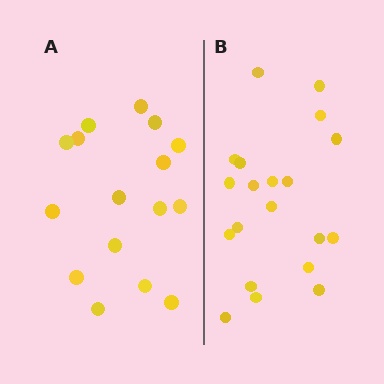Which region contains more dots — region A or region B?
Region B (the right region) has more dots.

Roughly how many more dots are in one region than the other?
Region B has about 4 more dots than region A.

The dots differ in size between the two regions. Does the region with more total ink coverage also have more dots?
No. Region A has more total ink coverage because its dots are larger, but region B actually contains more individual dots. Total area can be misleading — the number of items is what matters here.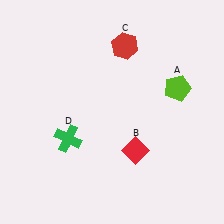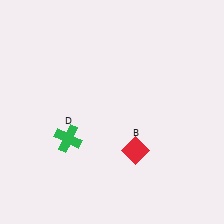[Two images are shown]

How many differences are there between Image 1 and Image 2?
There are 2 differences between the two images.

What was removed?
The red hexagon (C), the lime pentagon (A) were removed in Image 2.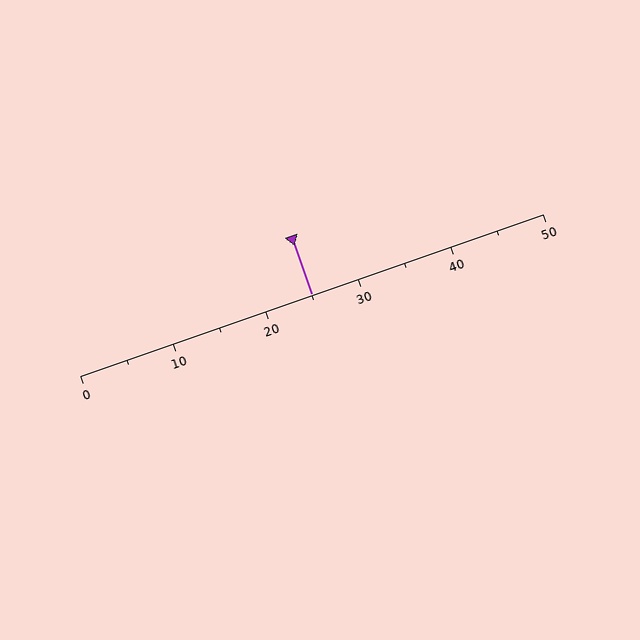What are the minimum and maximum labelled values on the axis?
The axis runs from 0 to 50.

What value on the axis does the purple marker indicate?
The marker indicates approximately 25.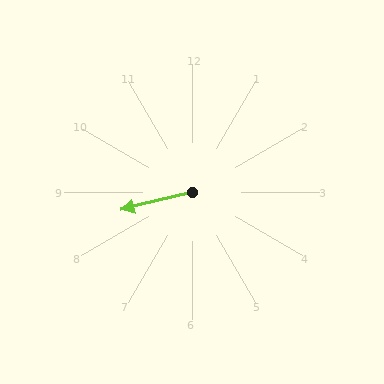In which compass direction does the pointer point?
West.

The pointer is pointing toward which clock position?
Roughly 9 o'clock.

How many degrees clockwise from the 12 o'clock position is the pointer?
Approximately 256 degrees.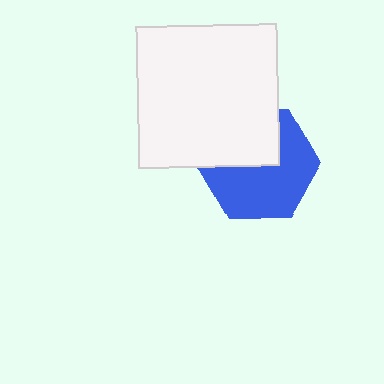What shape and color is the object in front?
The object in front is a white square.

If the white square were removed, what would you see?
You would see the complete blue hexagon.